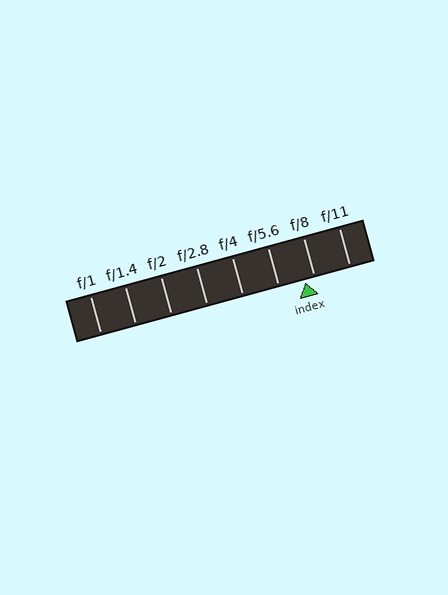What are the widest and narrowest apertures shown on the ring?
The widest aperture shown is f/1 and the narrowest is f/11.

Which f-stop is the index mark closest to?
The index mark is closest to f/8.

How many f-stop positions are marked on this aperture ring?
There are 8 f-stop positions marked.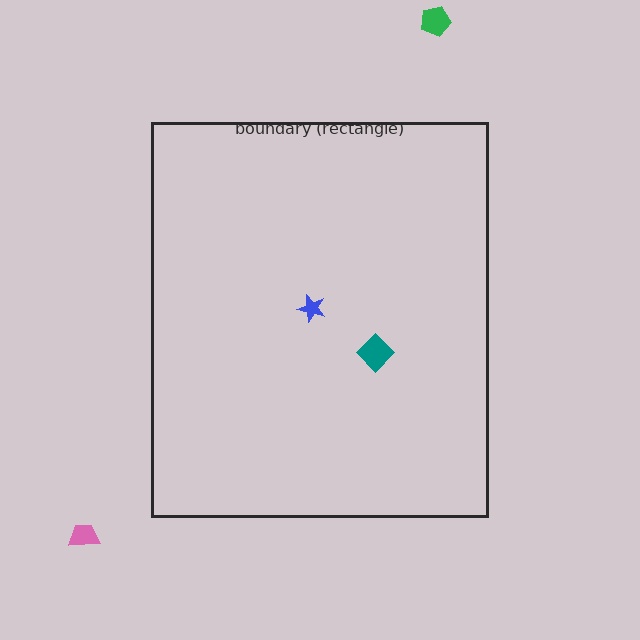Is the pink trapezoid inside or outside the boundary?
Outside.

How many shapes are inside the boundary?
2 inside, 2 outside.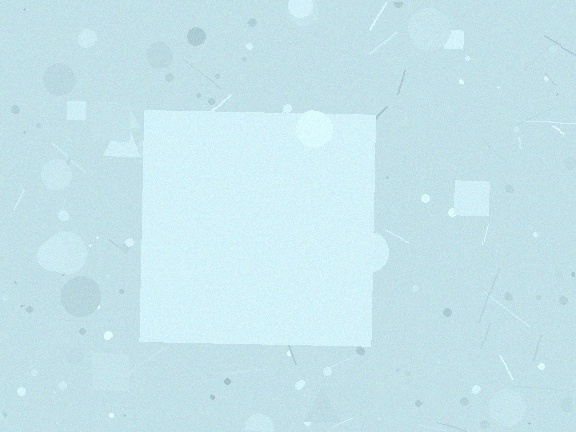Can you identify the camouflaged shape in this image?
The camouflaged shape is a square.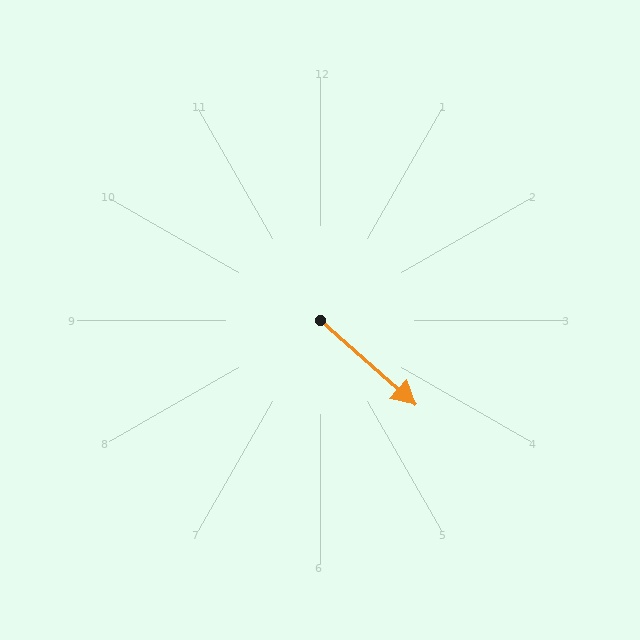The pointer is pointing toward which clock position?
Roughly 4 o'clock.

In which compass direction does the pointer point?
Southeast.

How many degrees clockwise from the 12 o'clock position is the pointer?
Approximately 131 degrees.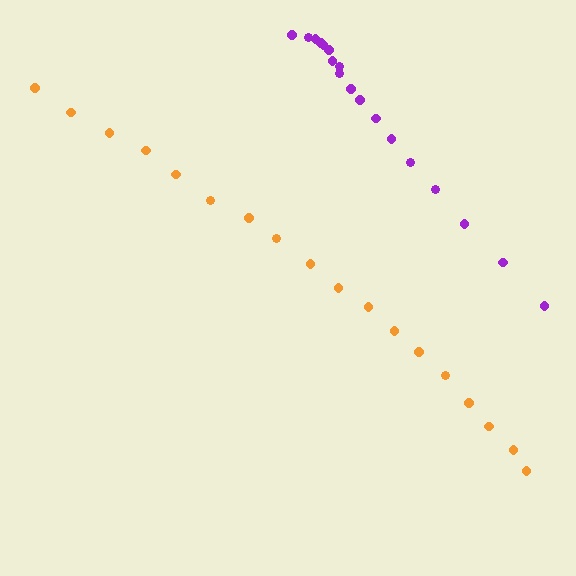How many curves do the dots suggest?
There are 2 distinct paths.